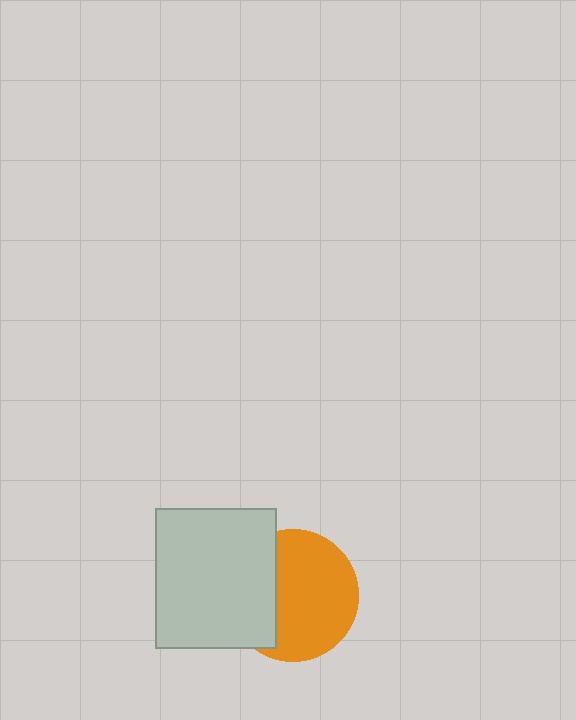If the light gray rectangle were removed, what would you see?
You would see the complete orange circle.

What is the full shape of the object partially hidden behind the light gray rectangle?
The partially hidden object is an orange circle.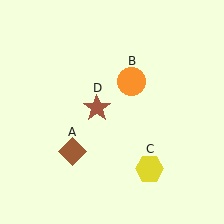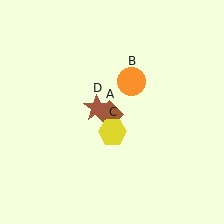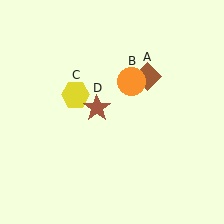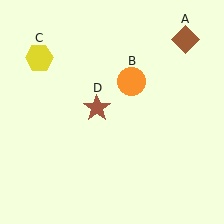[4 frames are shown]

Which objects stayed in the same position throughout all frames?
Orange circle (object B) and brown star (object D) remained stationary.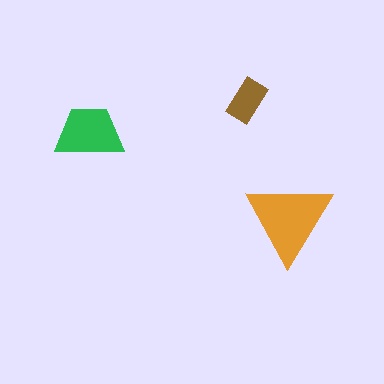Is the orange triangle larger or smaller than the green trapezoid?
Larger.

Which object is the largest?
The orange triangle.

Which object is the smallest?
The brown rectangle.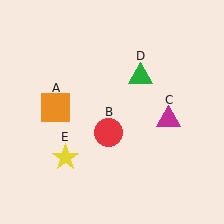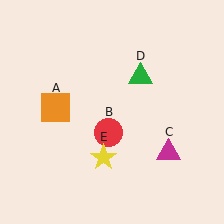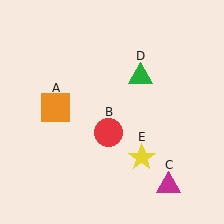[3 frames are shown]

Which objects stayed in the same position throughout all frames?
Orange square (object A) and red circle (object B) and green triangle (object D) remained stationary.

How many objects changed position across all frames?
2 objects changed position: magenta triangle (object C), yellow star (object E).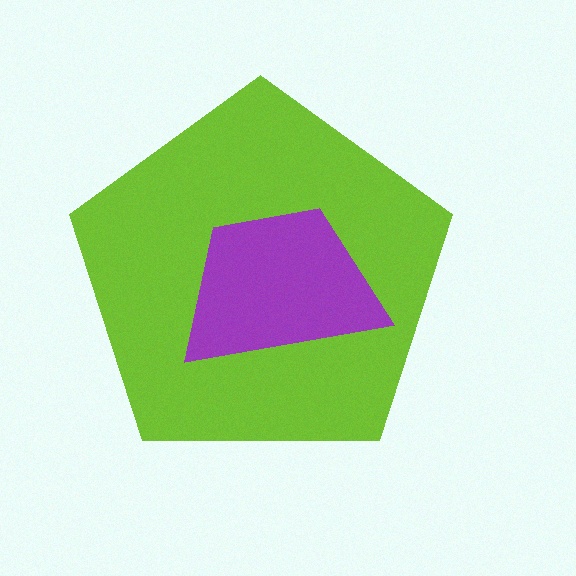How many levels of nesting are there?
2.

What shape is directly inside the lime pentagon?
The purple trapezoid.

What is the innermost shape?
The purple trapezoid.